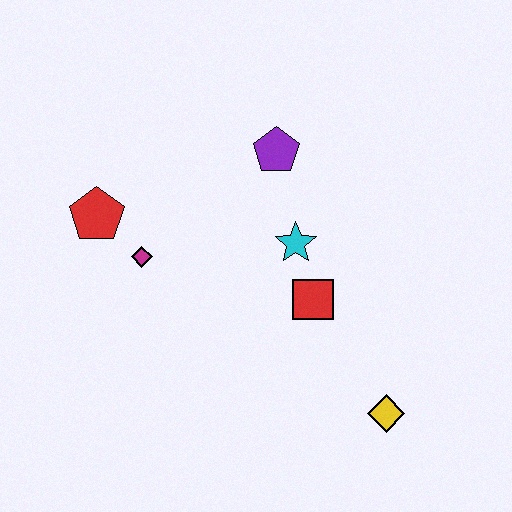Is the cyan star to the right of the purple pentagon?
Yes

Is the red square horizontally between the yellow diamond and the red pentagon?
Yes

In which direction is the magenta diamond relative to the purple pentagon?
The magenta diamond is to the left of the purple pentagon.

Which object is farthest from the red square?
The red pentagon is farthest from the red square.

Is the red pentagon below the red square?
No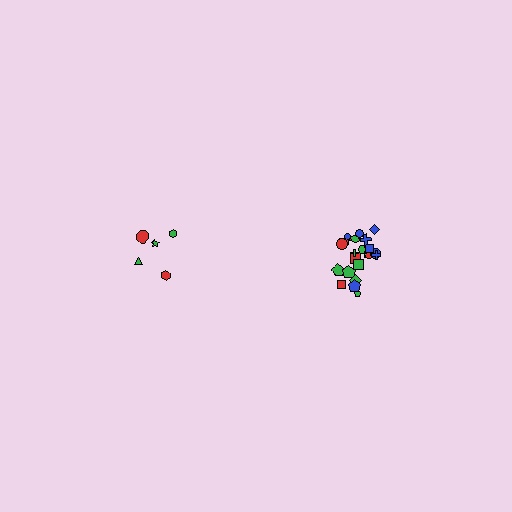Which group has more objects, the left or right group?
The right group.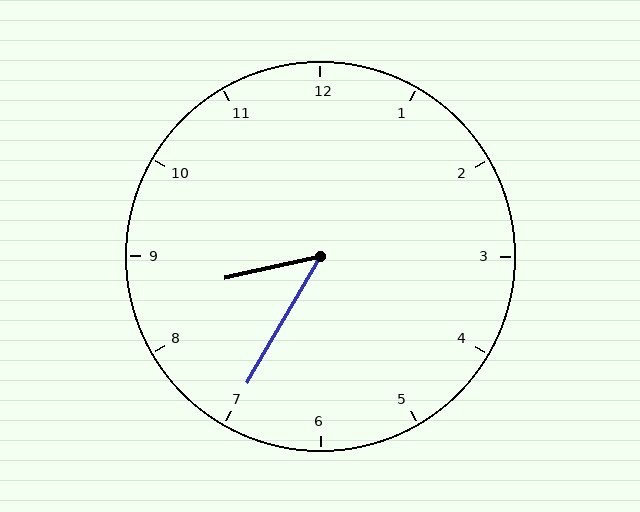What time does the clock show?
8:35.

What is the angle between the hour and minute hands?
Approximately 48 degrees.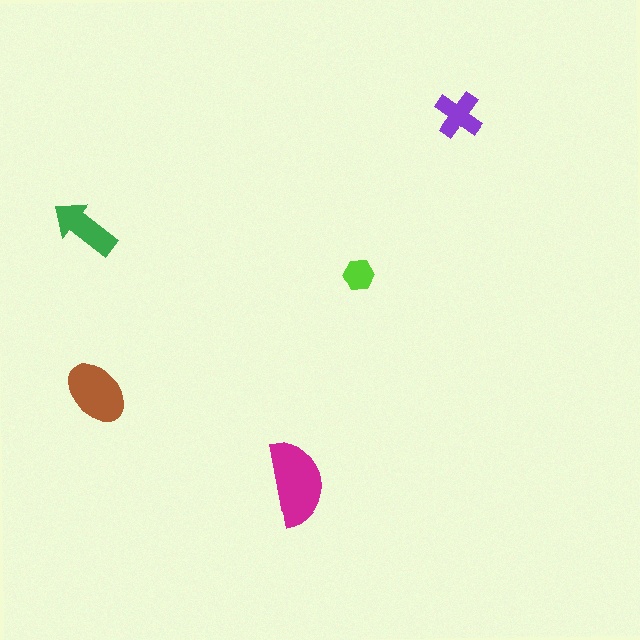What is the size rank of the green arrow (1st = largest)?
3rd.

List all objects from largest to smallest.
The magenta semicircle, the brown ellipse, the green arrow, the purple cross, the lime hexagon.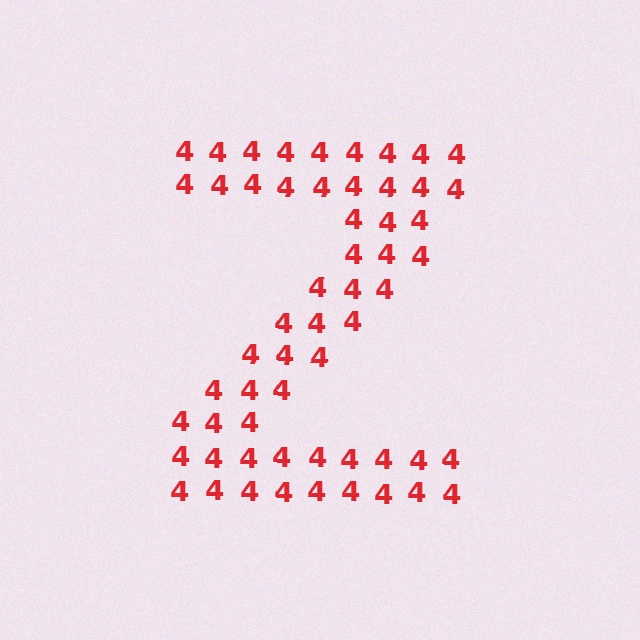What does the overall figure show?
The overall figure shows the letter Z.